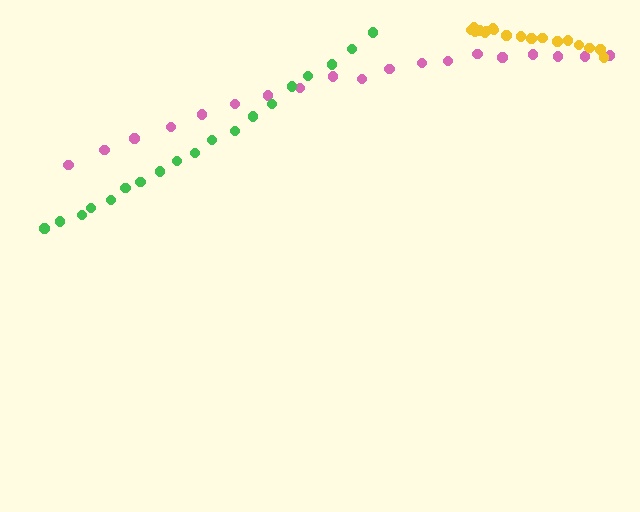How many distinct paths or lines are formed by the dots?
There are 3 distinct paths.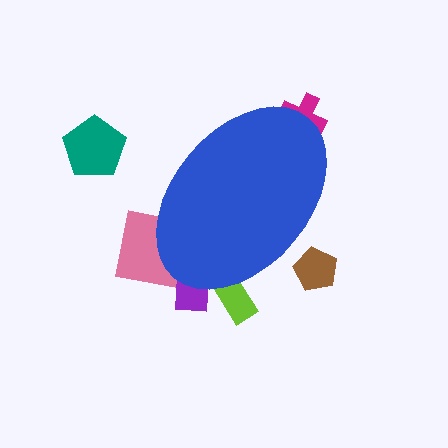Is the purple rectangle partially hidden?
Yes, the purple rectangle is partially hidden behind the blue ellipse.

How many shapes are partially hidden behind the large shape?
5 shapes are partially hidden.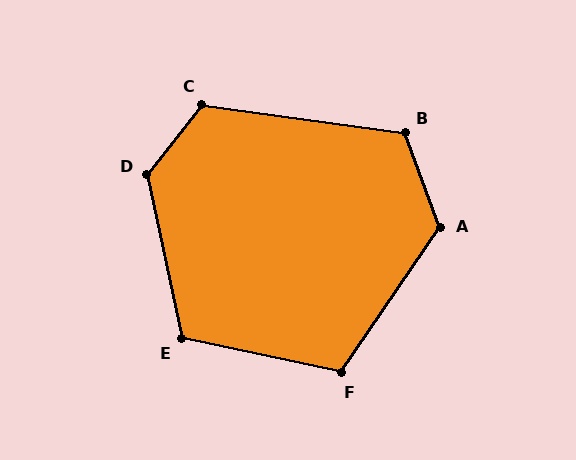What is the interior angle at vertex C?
Approximately 120 degrees (obtuse).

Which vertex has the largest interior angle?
D, at approximately 130 degrees.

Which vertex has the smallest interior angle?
F, at approximately 112 degrees.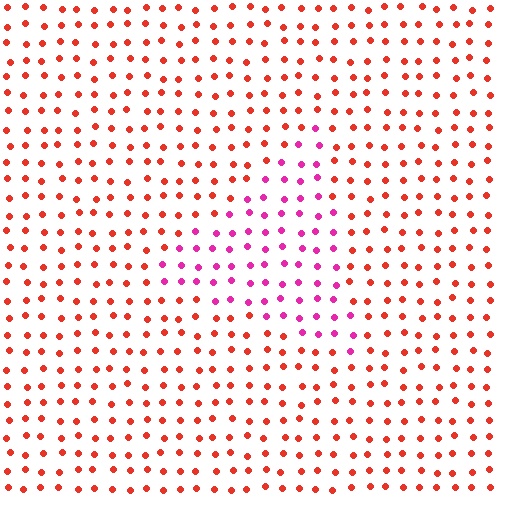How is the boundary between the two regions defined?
The boundary is defined purely by a slight shift in hue (about 46 degrees). Spacing, size, and orientation are identical on both sides.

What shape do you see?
I see a triangle.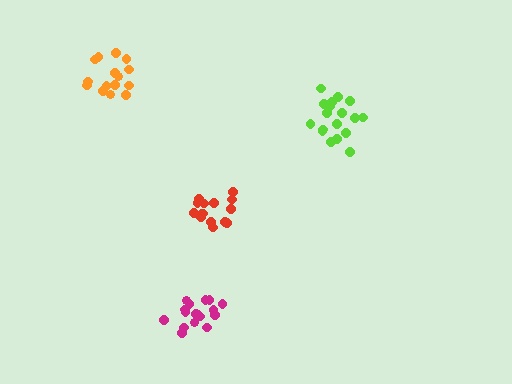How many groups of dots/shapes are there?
There are 4 groups.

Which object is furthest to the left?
The orange cluster is leftmost.